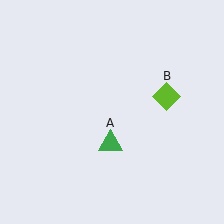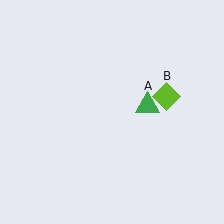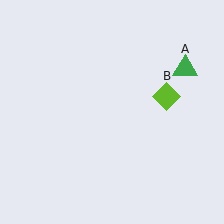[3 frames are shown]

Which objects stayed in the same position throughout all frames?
Lime diamond (object B) remained stationary.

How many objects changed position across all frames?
1 object changed position: green triangle (object A).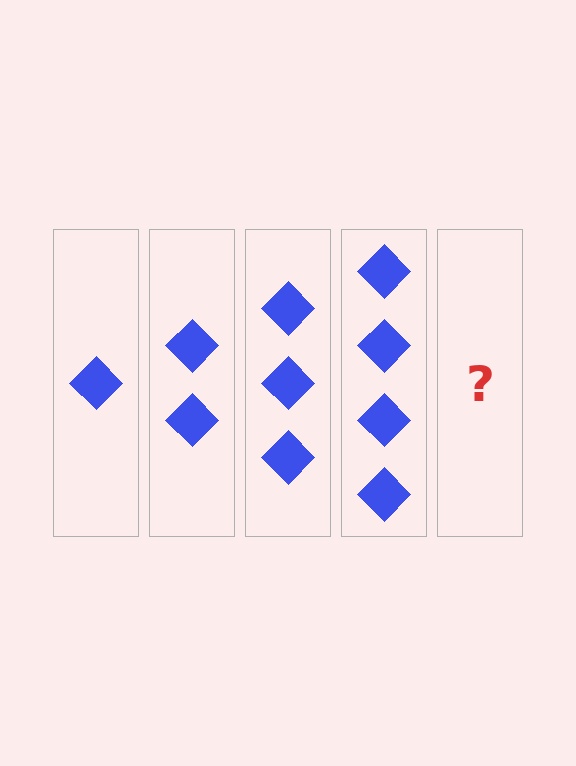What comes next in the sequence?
The next element should be 5 diamonds.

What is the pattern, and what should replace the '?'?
The pattern is that each step adds one more diamond. The '?' should be 5 diamonds.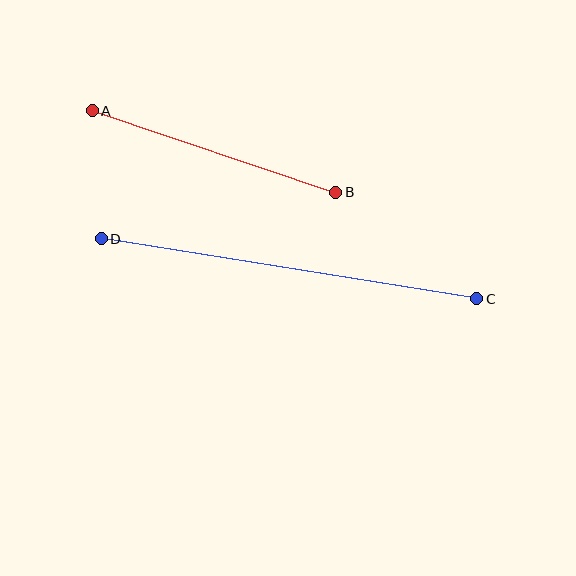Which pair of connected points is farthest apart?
Points C and D are farthest apart.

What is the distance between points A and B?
The distance is approximately 257 pixels.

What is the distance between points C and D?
The distance is approximately 380 pixels.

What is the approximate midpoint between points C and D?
The midpoint is at approximately (289, 269) pixels.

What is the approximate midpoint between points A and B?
The midpoint is at approximately (214, 151) pixels.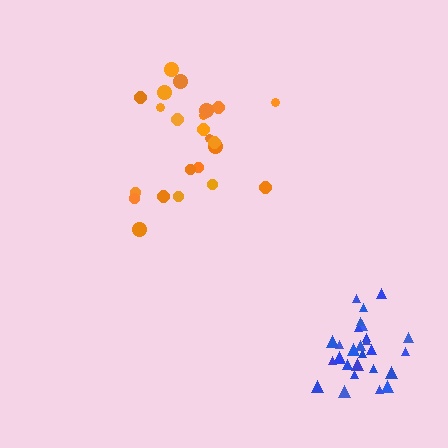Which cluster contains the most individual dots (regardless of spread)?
Blue (27).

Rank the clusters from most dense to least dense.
blue, orange.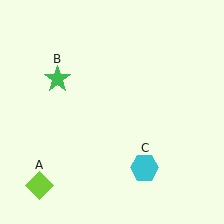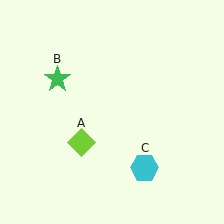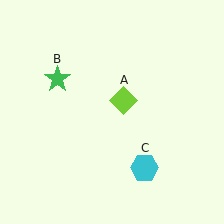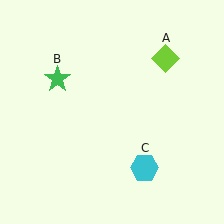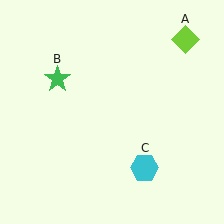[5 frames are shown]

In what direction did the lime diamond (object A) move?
The lime diamond (object A) moved up and to the right.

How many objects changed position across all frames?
1 object changed position: lime diamond (object A).